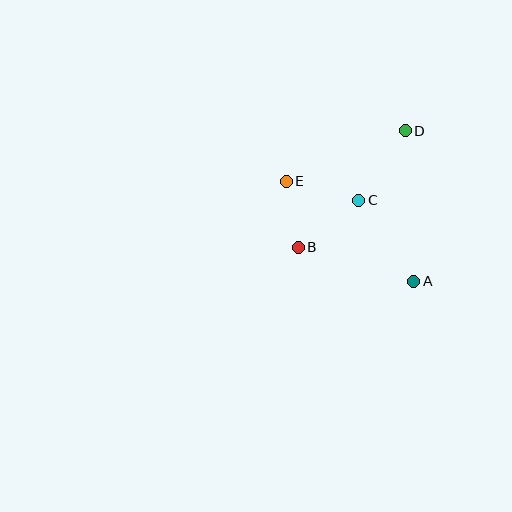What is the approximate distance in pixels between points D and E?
The distance between D and E is approximately 129 pixels.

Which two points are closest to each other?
Points B and E are closest to each other.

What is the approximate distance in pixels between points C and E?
The distance between C and E is approximately 75 pixels.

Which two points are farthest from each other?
Points A and E are farthest from each other.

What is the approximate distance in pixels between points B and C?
The distance between B and C is approximately 77 pixels.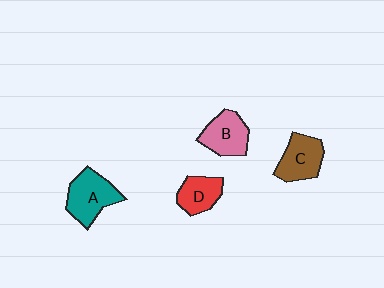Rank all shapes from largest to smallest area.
From largest to smallest: A (teal), C (brown), B (pink), D (red).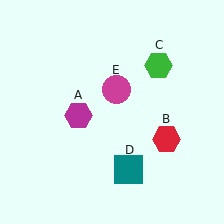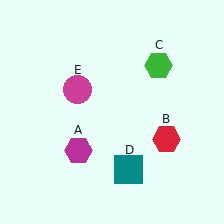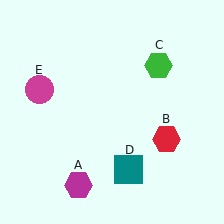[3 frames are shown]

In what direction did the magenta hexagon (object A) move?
The magenta hexagon (object A) moved down.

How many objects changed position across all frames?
2 objects changed position: magenta hexagon (object A), magenta circle (object E).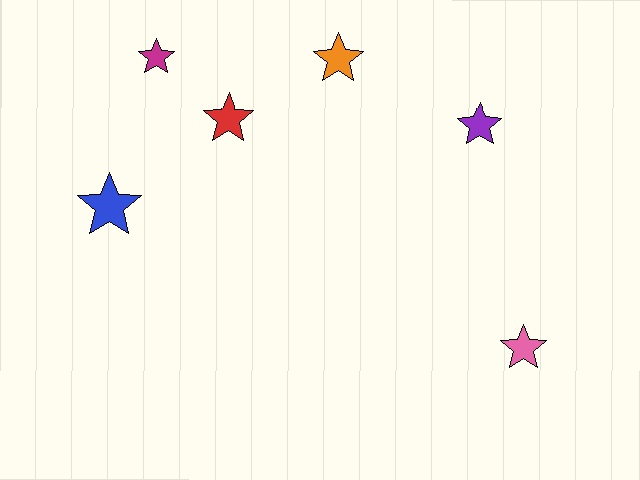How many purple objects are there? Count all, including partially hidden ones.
There is 1 purple object.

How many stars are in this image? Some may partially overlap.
There are 6 stars.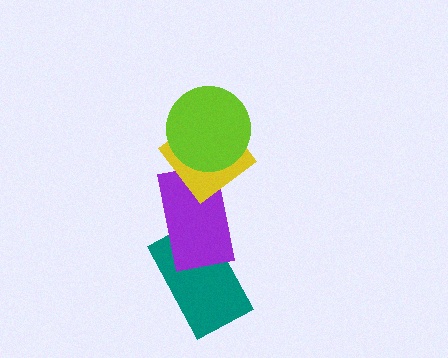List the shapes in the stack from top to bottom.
From top to bottom: the lime circle, the yellow diamond, the purple rectangle, the teal rectangle.